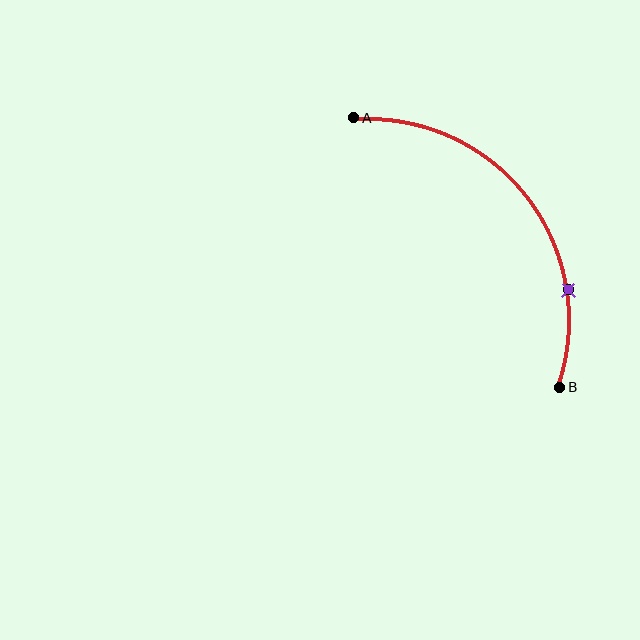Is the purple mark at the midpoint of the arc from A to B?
No. The purple mark lies on the arc but is closer to endpoint B. The arc midpoint would be at the point on the curve equidistant along the arc from both A and B.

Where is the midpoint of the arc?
The arc midpoint is the point on the curve farthest from the straight line joining A and B. It sits above and to the right of that line.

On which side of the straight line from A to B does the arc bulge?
The arc bulges above and to the right of the straight line connecting A and B.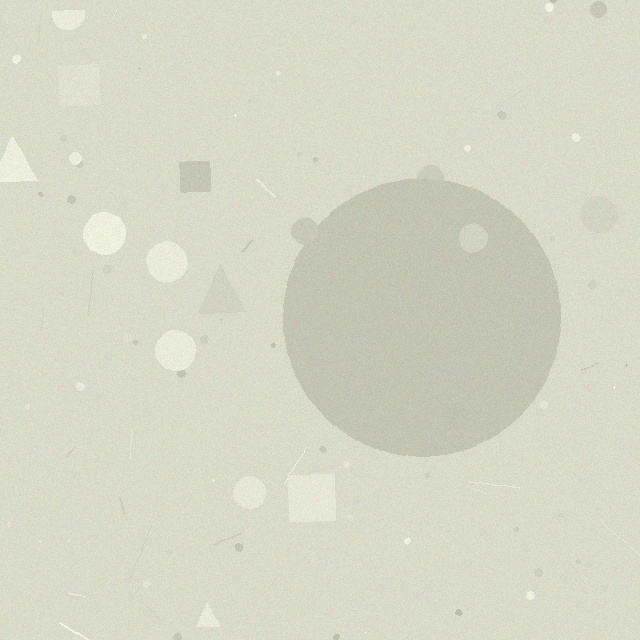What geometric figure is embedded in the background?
A circle is embedded in the background.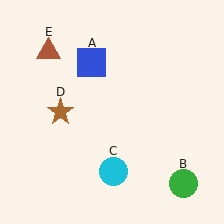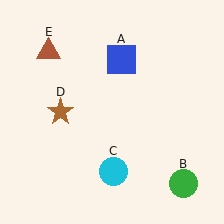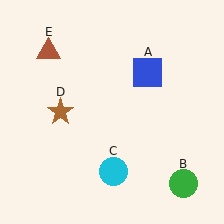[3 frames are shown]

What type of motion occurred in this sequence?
The blue square (object A) rotated clockwise around the center of the scene.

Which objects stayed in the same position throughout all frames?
Green circle (object B) and cyan circle (object C) and brown star (object D) and brown triangle (object E) remained stationary.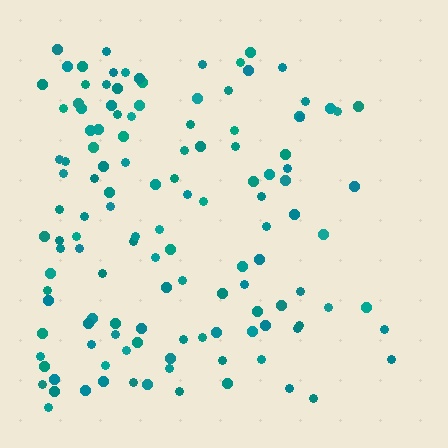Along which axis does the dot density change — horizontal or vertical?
Horizontal.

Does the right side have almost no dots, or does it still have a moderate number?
Still a moderate number, just noticeably fewer than the left.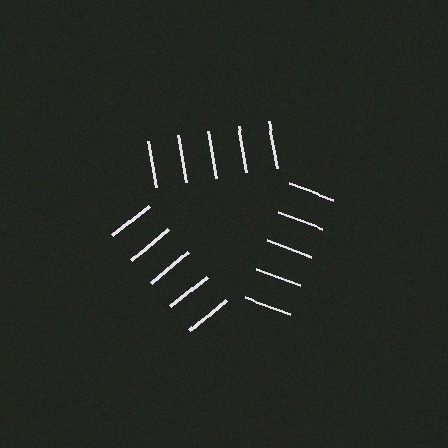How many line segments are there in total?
15 — 5 along each of the 3 edges.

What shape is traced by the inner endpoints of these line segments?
An illusory triangle — the line segments terminate on its edges but no continuous stroke is drawn.